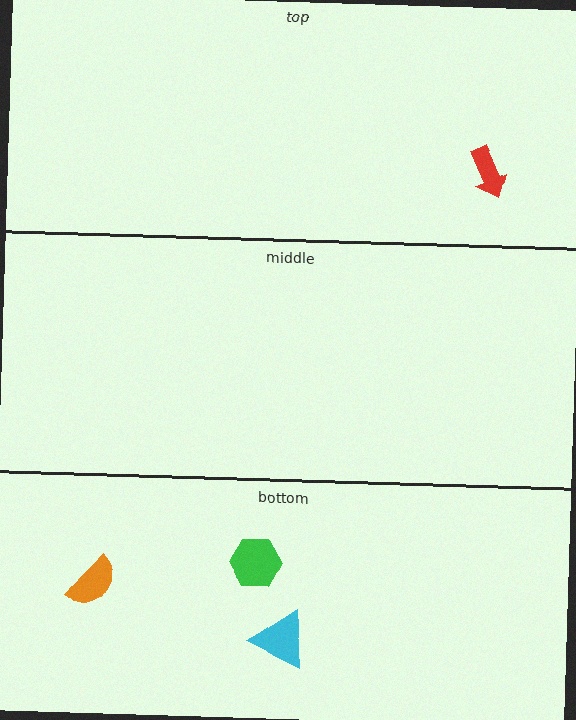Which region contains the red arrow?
The top region.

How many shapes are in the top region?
1.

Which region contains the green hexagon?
The bottom region.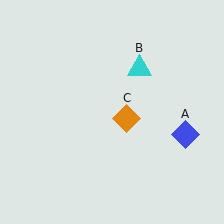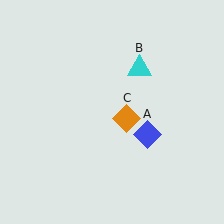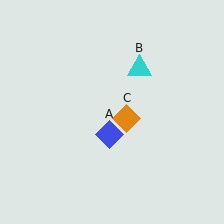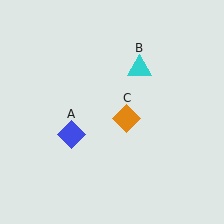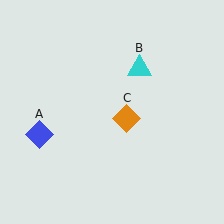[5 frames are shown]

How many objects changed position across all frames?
1 object changed position: blue diamond (object A).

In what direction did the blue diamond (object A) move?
The blue diamond (object A) moved left.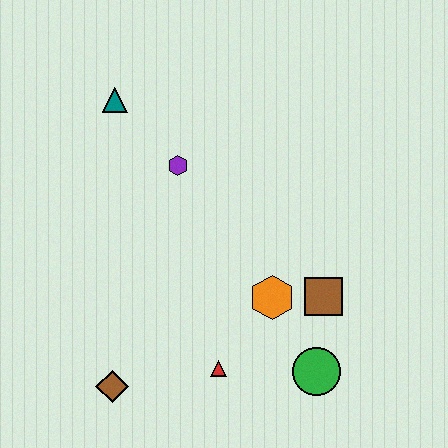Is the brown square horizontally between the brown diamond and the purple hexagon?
No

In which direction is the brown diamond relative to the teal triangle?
The brown diamond is below the teal triangle.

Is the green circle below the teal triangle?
Yes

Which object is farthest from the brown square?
The teal triangle is farthest from the brown square.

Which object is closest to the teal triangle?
The purple hexagon is closest to the teal triangle.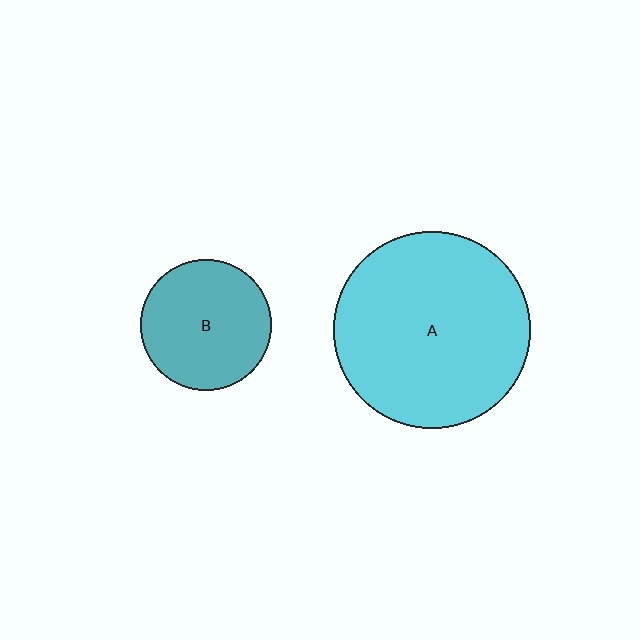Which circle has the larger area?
Circle A (cyan).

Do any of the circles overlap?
No, none of the circles overlap.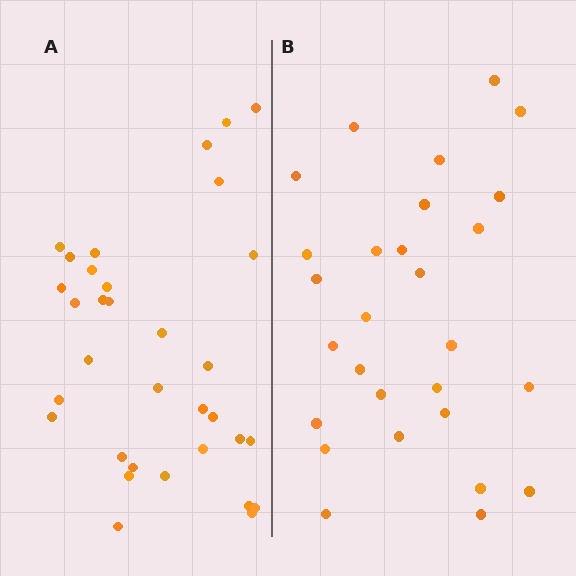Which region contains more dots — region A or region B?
Region A (the left region) has more dots.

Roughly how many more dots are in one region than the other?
Region A has about 5 more dots than region B.